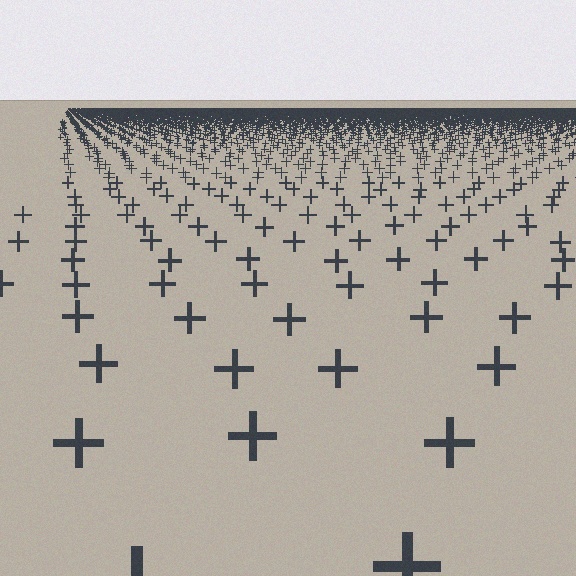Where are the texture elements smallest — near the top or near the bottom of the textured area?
Near the top.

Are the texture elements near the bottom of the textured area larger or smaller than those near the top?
Larger. Near the bottom, elements are closer to the viewer and appear at a bigger on-screen size.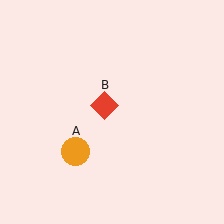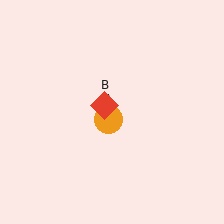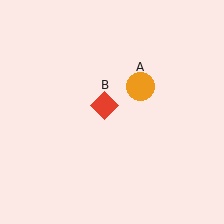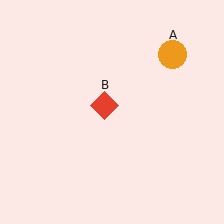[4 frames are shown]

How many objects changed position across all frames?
1 object changed position: orange circle (object A).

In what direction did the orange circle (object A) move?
The orange circle (object A) moved up and to the right.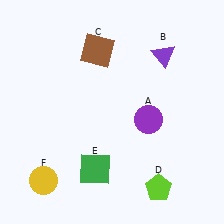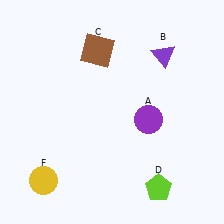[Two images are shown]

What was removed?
The green square (E) was removed in Image 2.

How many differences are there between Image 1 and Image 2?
There is 1 difference between the two images.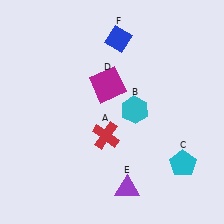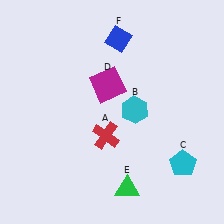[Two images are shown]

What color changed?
The triangle (E) changed from purple in Image 1 to green in Image 2.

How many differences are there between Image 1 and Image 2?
There is 1 difference between the two images.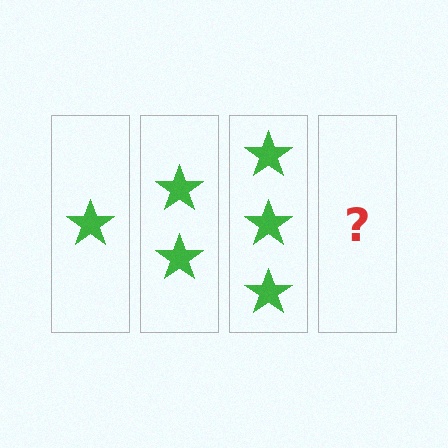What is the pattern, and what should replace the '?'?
The pattern is that each step adds one more star. The '?' should be 4 stars.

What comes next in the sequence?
The next element should be 4 stars.